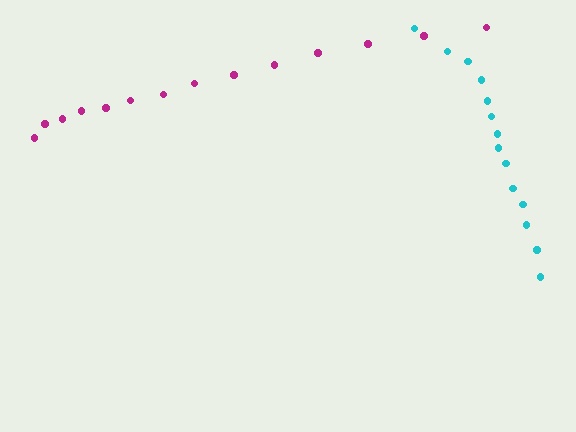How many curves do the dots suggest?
There are 2 distinct paths.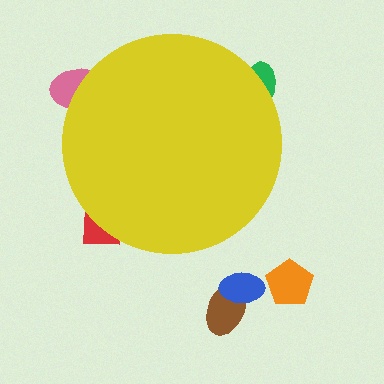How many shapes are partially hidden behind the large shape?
3 shapes are partially hidden.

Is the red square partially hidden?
Yes, the red square is partially hidden behind the yellow circle.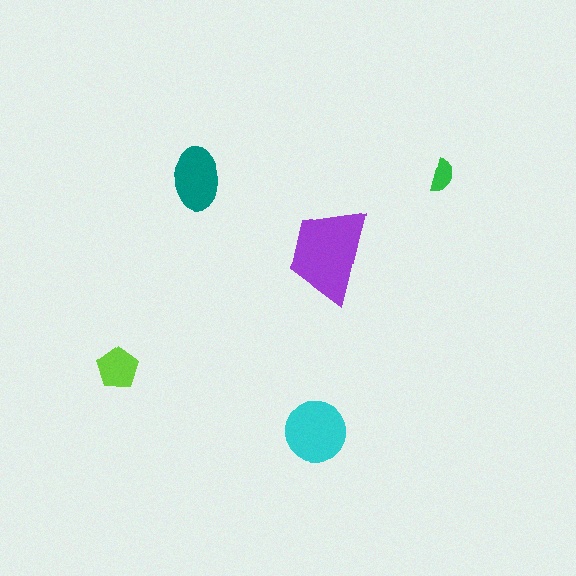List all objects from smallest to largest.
The green semicircle, the lime pentagon, the teal ellipse, the cyan circle, the purple trapezoid.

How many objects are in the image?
There are 5 objects in the image.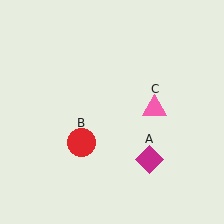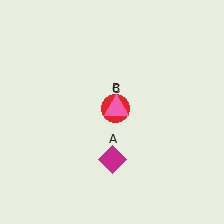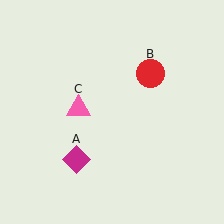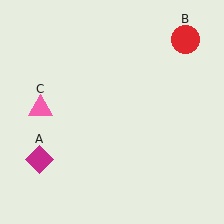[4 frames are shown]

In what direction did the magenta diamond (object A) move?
The magenta diamond (object A) moved left.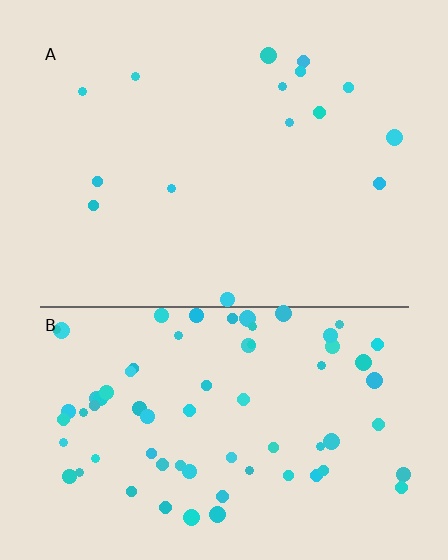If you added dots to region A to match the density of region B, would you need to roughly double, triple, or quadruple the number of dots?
Approximately quadruple.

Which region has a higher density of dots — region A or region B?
B (the bottom).